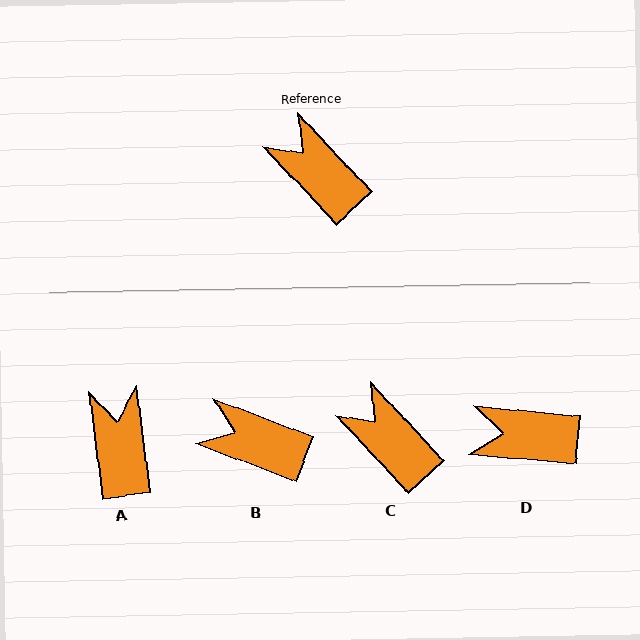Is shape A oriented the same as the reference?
No, it is off by about 36 degrees.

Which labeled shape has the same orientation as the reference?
C.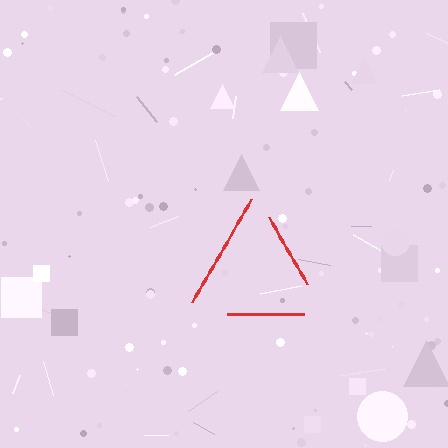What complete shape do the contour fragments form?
The contour fragments form a triangle.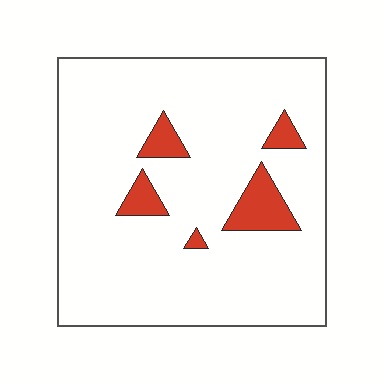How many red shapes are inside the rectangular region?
5.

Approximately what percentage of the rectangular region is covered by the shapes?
Approximately 10%.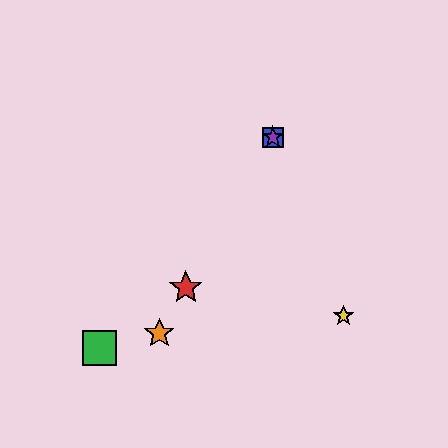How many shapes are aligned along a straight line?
4 shapes (the red star, the blue square, the purple star, the orange star) are aligned along a straight line.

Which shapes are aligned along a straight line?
The red star, the blue square, the purple star, the orange star are aligned along a straight line.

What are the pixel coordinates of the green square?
The green square is at (99, 348).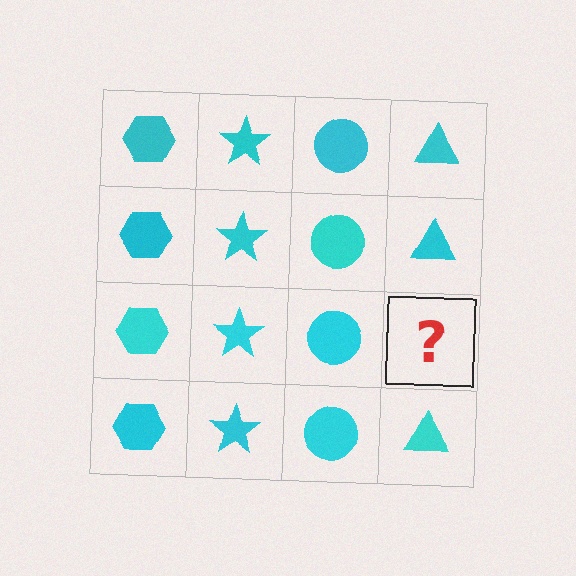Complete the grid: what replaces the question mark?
The question mark should be replaced with a cyan triangle.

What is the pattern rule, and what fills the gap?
The rule is that each column has a consistent shape. The gap should be filled with a cyan triangle.